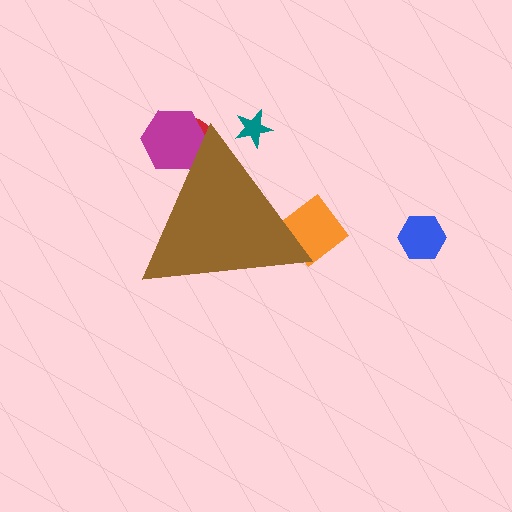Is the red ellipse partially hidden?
Yes, the red ellipse is partially hidden behind the brown triangle.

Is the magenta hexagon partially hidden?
Yes, the magenta hexagon is partially hidden behind the brown triangle.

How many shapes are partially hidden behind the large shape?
4 shapes are partially hidden.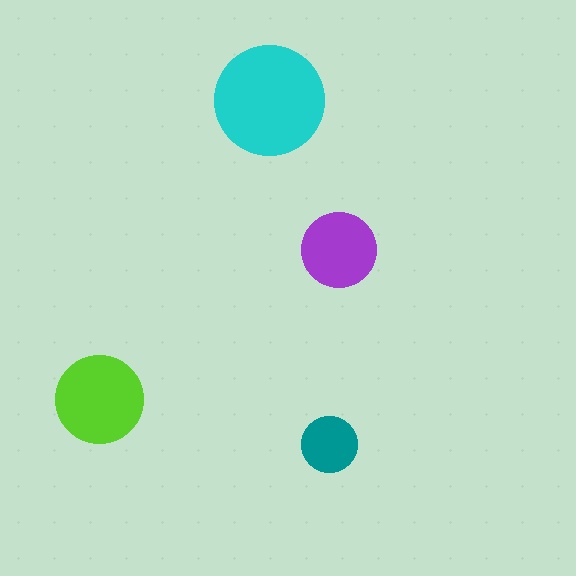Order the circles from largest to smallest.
the cyan one, the lime one, the purple one, the teal one.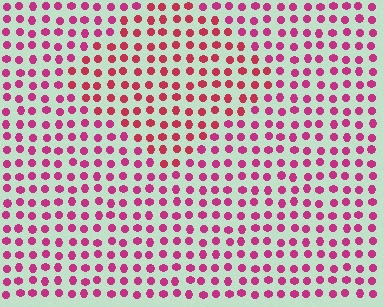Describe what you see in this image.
The image is filled with small magenta elements in a uniform arrangement. A diamond-shaped region is visible where the elements are tinted to a slightly different hue, forming a subtle color boundary.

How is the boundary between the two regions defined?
The boundary is defined purely by a slight shift in hue (about 22 degrees). Spacing, size, and orientation are identical on both sides.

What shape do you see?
I see a diamond.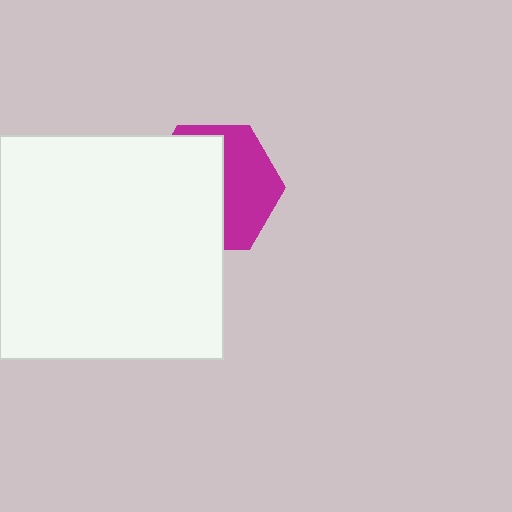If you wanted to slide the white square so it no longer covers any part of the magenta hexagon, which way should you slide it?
Slide it left — that is the most direct way to separate the two shapes.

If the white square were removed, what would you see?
You would see the complete magenta hexagon.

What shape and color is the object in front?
The object in front is a white square.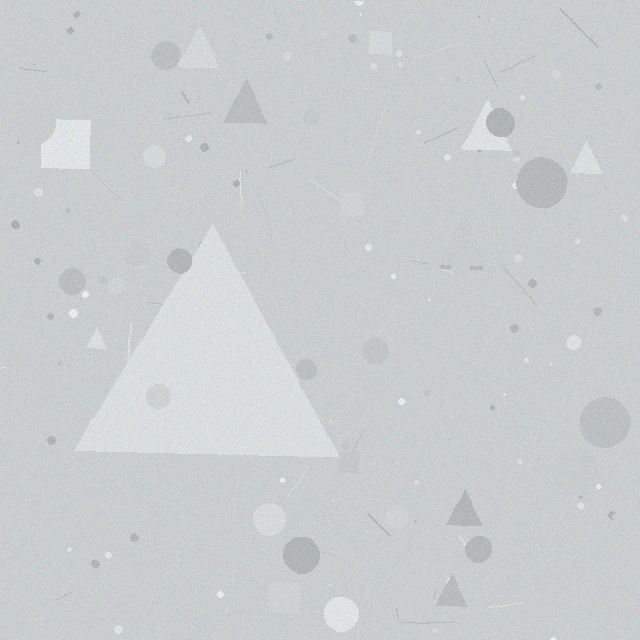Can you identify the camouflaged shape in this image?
The camouflaged shape is a triangle.